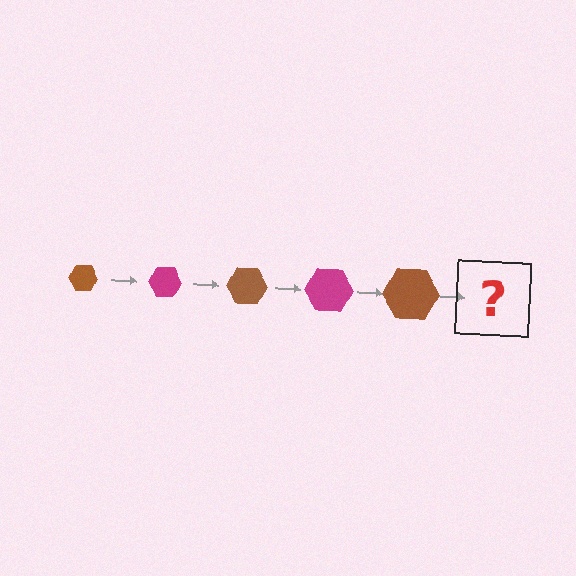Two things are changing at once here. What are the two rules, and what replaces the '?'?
The two rules are that the hexagon grows larger each step and the color cycles through brown and magenta. The '?' should be a magenta hexagon, larger than the previous one.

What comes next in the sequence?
The next element should be a magenta hexagon, larger than the previous one.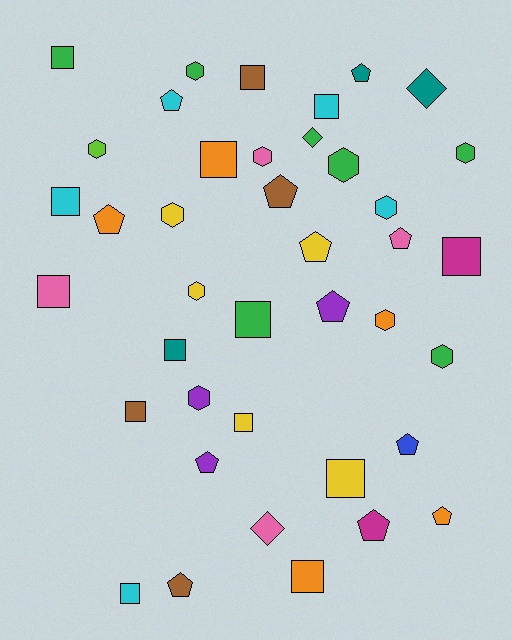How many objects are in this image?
There are 40 objects.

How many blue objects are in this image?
There is 1 blue object.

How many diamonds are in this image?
There are 3 diamonds.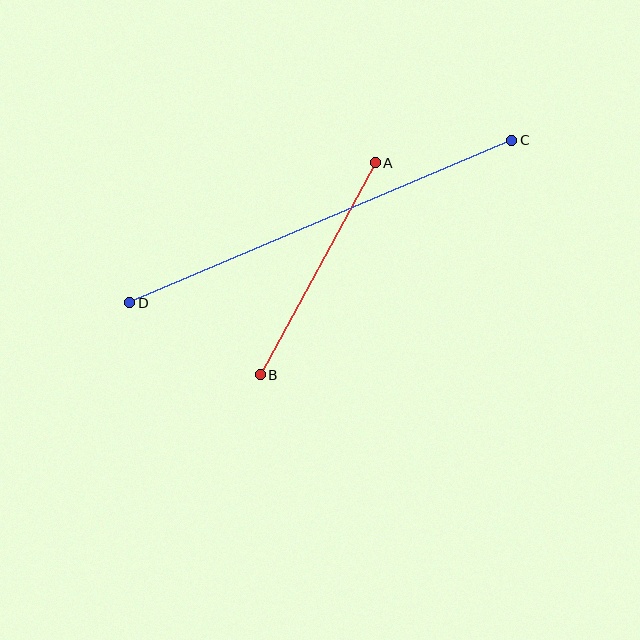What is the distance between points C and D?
The distance is approximately 415 pixels.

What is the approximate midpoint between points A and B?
The midpoint is at approximately (318, 269) pixels.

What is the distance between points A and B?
The distance is approximately 241 pixels.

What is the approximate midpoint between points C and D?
The midpoint is at approximately (321, 221) pixels.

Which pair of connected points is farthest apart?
Points C and D are farthest apart.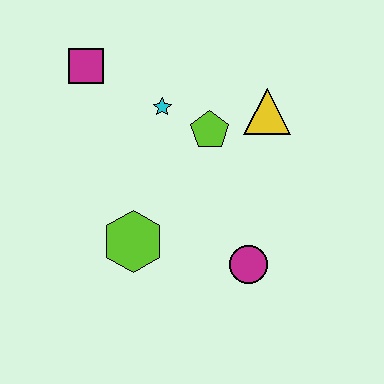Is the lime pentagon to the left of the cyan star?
No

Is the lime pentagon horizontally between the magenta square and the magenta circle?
Yes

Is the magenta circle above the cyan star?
No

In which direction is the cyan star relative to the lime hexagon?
The cyan star is above the lime hexagon.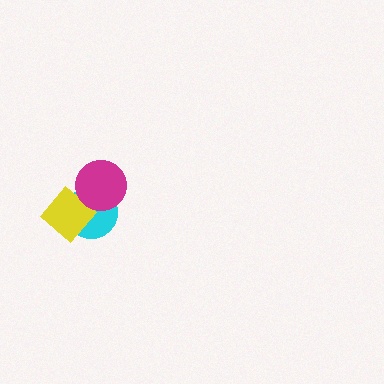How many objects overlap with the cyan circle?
2 objects overlap with the cyan circle.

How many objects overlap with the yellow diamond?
2 objects overlap with the yellow diamond.